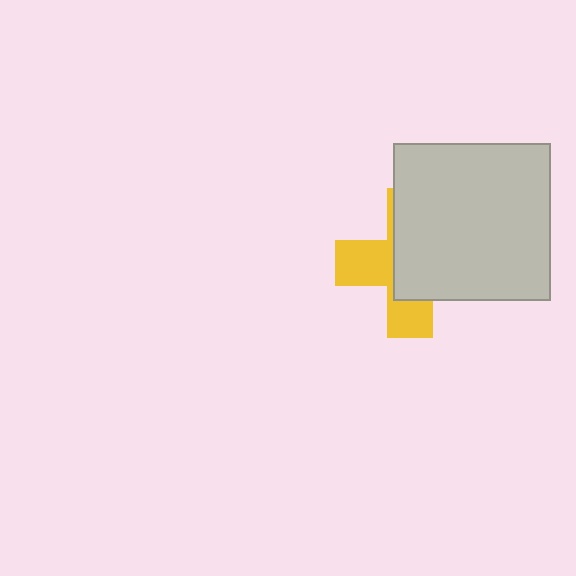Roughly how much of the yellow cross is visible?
A small part of it is visible (roughly 40%).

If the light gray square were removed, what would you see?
You would see the complete yellow cross.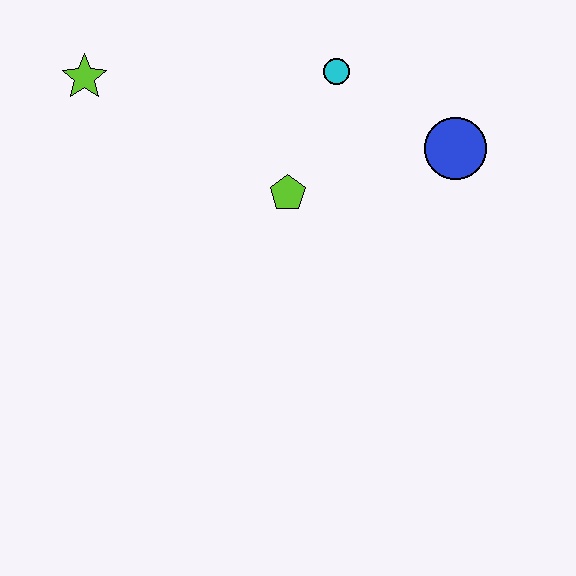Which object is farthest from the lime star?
The blue circle is farthest from the lime star.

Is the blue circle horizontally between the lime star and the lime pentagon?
No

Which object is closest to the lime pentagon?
The cyan circle is closest to the lime pentagon.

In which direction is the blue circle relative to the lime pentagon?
The blue circle is to the right of the lime pentagon.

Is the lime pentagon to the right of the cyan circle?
No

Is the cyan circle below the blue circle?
No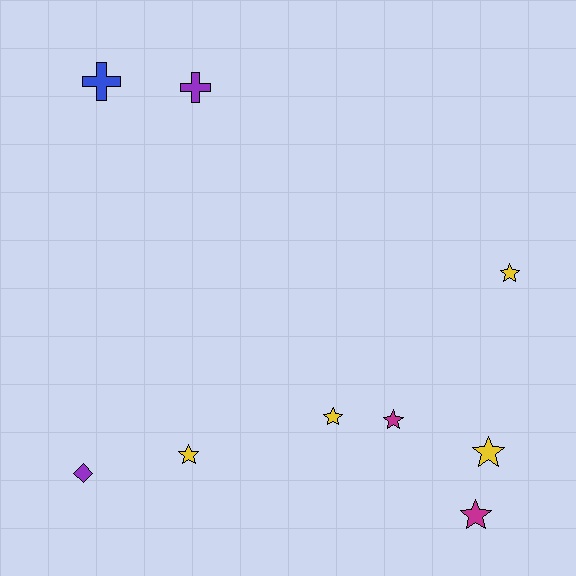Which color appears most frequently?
Yellow, with 4 objects.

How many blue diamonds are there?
There are no blue diamonds.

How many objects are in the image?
There are 9 objects.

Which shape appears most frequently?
Star, with 6 objects.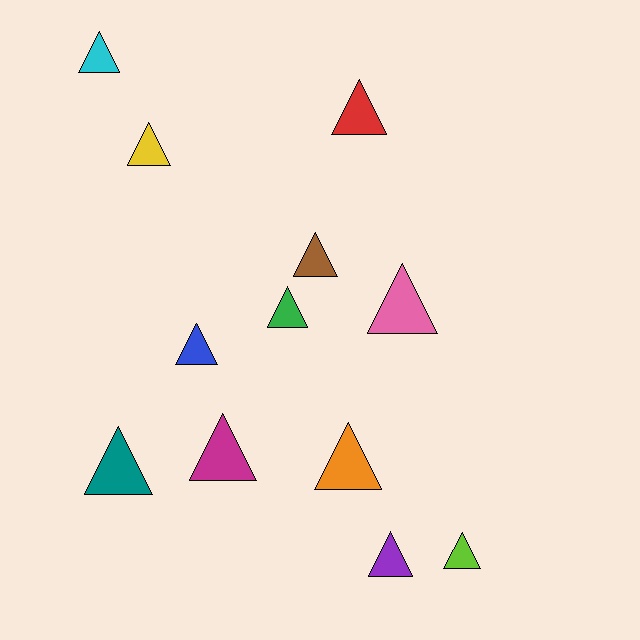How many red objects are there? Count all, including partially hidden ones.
There is 1 red object.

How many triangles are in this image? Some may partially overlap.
There are 12 triangles.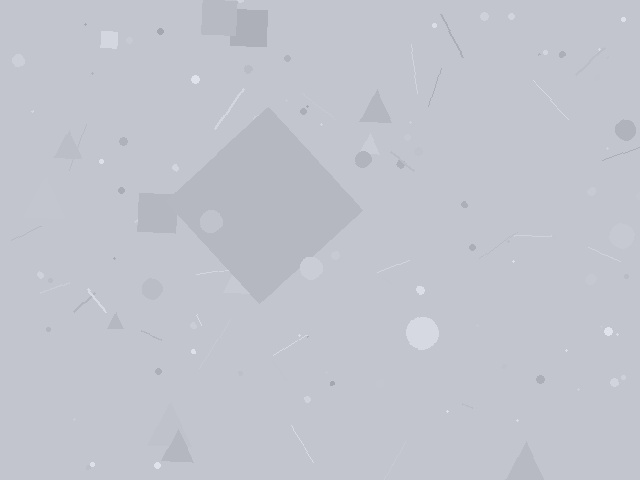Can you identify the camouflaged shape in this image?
The camouflaged shape is a diamond.